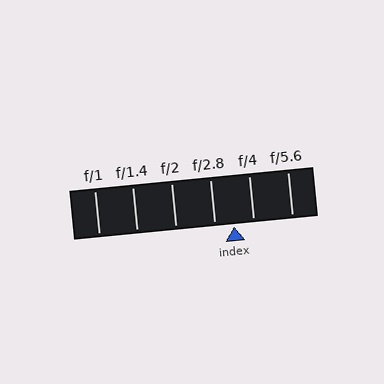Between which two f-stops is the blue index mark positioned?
The index mark is between f/2.8 and f/4.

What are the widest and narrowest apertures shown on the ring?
The widest aperture shown is f/1 and the narrowest is f/5.6.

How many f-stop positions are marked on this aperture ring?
There are 6 f-stop positions marked.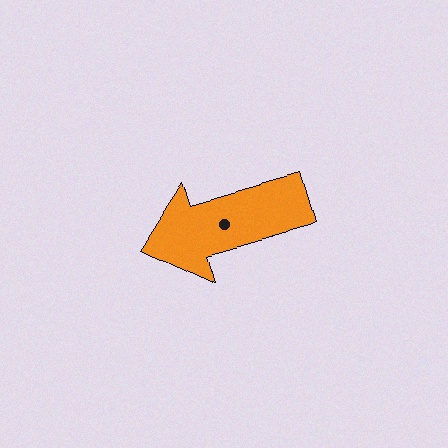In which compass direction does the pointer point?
West.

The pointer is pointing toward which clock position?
Roughly 8 o'clock.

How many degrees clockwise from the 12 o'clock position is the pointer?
Approximately 254 degrees.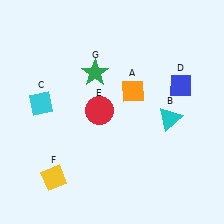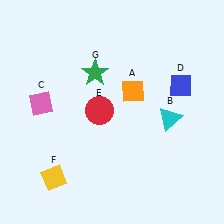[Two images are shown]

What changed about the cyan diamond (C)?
In Image 1, C is cyan. In Image 2, it changed to pink.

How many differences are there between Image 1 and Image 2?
There is 1 difference between the two images.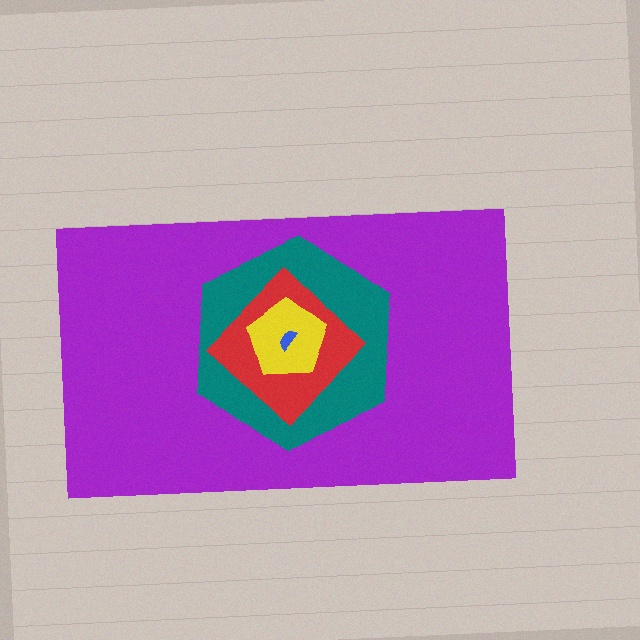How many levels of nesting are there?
5.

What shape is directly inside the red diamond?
The yellow pentagon.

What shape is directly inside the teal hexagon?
The red diamond.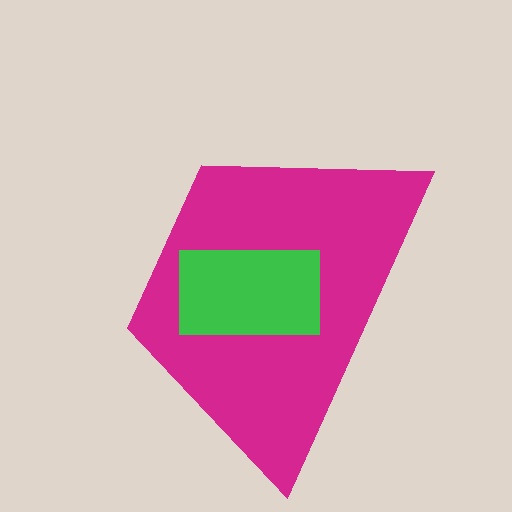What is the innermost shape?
The green rectangle.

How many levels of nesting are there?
2.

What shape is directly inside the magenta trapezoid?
The green rectangle.